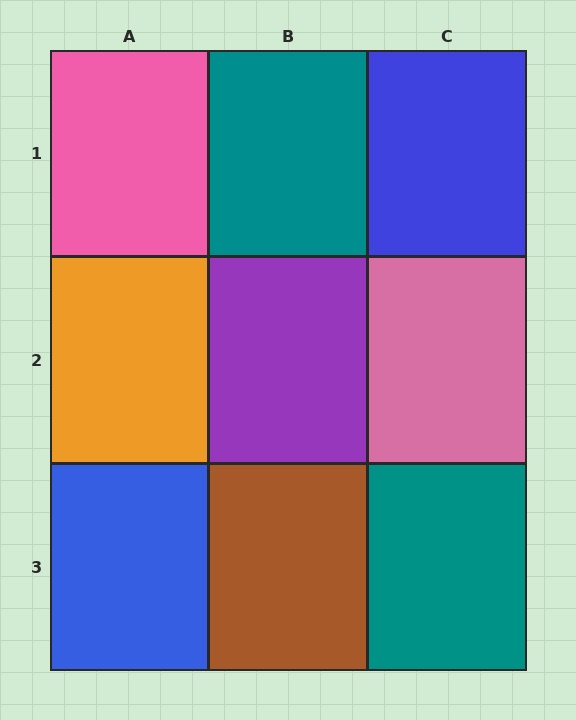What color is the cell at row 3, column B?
Brown.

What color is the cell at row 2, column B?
Purple.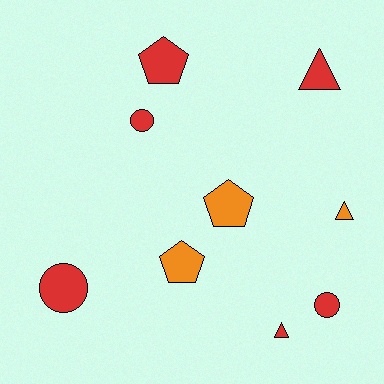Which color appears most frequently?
Red, with 6 objects.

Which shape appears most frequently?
Circle, with 3 objects.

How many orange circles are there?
There are no orange circles.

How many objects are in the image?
There are 9 objects.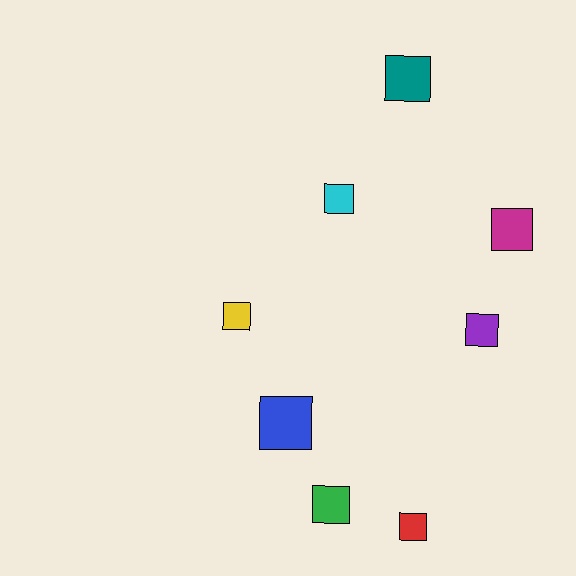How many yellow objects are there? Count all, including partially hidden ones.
There is 1 yellow object.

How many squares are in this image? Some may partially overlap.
There are 8 squares.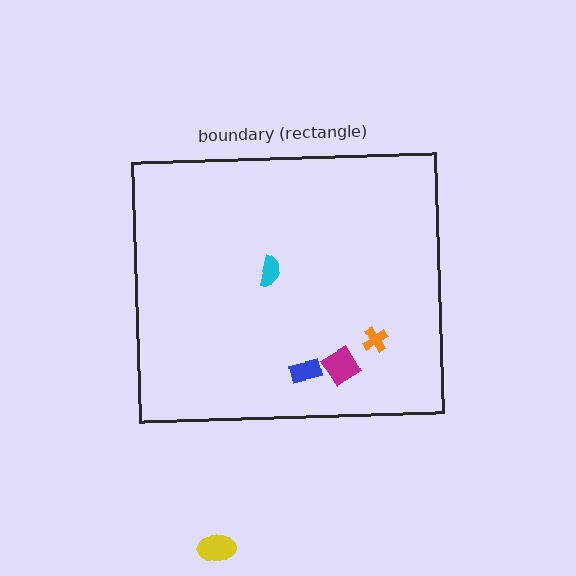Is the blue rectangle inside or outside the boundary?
Inside.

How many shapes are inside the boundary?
4 inside, 1 outside.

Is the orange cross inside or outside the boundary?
Inside.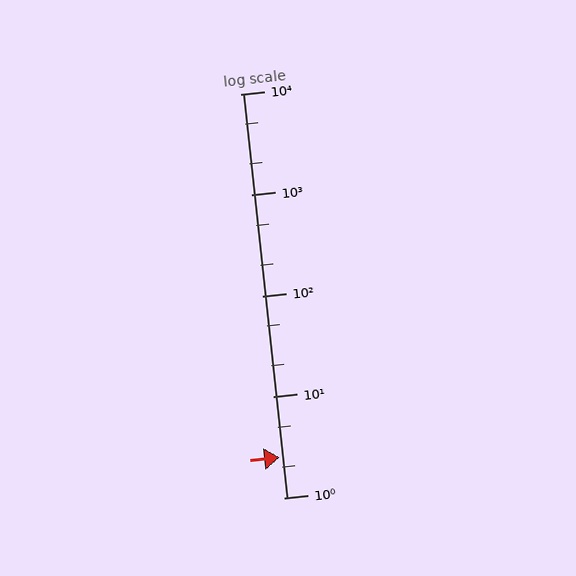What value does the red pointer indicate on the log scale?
The pointer indicates approximately 2.5.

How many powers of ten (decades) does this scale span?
The scale spans 4 decades, from 1 to 10000.